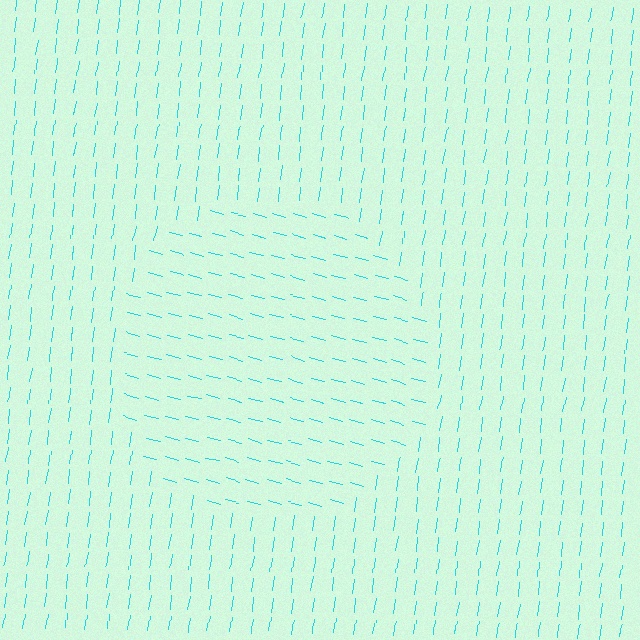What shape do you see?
I see a circle.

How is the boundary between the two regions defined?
The boundary is defined purely by a change in line orientation (approximately 83 degrees difference). All lines are the same color and thickness.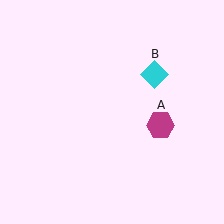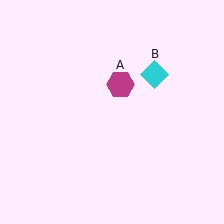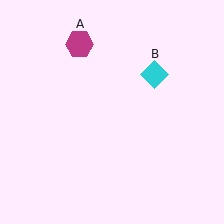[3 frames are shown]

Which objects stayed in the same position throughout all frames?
Cyan diamond (object B) remained stationary.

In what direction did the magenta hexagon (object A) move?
The magenta hexagon (object A) moved up and to the left.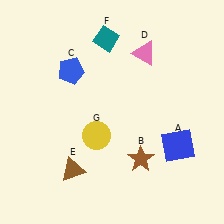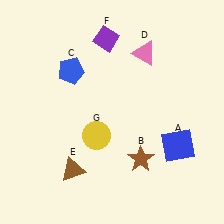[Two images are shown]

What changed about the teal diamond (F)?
In Image 1, F is teal. In Image 2, it changed to purple.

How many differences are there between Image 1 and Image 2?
There is 1 difference between the two images.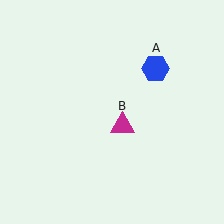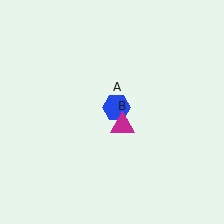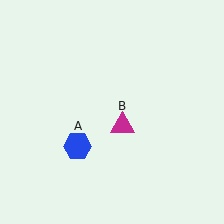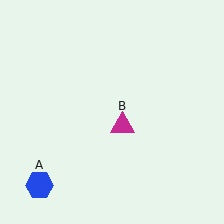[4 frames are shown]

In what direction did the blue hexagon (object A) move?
The blue hexagon (object A) moved down and to the left.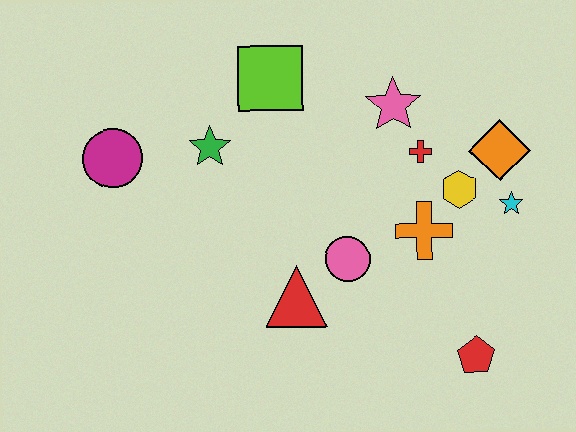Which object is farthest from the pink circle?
The magenta circle is farthest from the pink circle.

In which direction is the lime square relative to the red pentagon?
The lime square is above the red pentagon.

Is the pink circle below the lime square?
Yes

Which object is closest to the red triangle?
The pink circle is closest to the red triangle.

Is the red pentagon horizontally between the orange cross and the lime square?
No